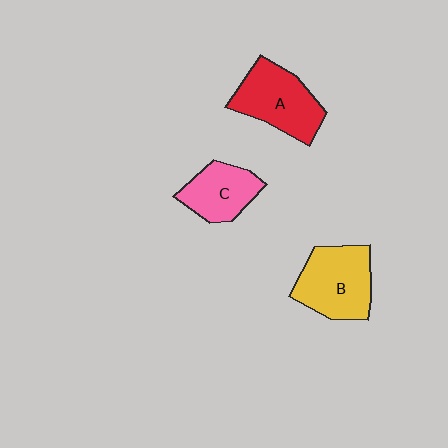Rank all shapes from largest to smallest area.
From largest to smallest: B (yellow), A (red), C (pink).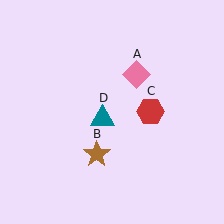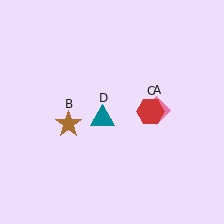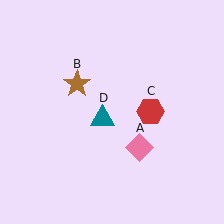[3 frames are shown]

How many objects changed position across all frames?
2 objects changed position: pink diamond (object A), brown star (object B).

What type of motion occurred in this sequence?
The pink diamond (object A), brown star (object B) rotated clockwise around the center of the scene.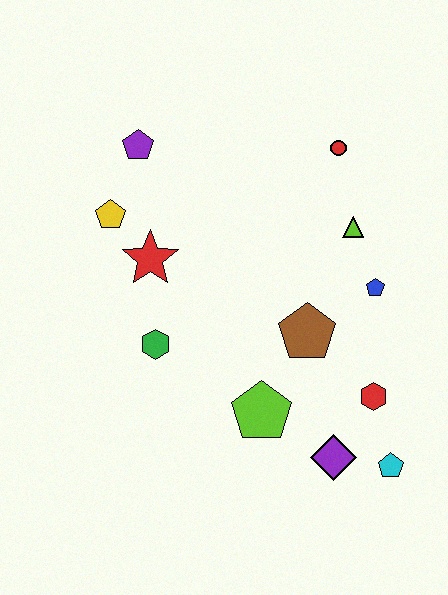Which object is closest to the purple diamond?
The cyan pentagon is closest to the purple diamond.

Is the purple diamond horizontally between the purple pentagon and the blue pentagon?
Yes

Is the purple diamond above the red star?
No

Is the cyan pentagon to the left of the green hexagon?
No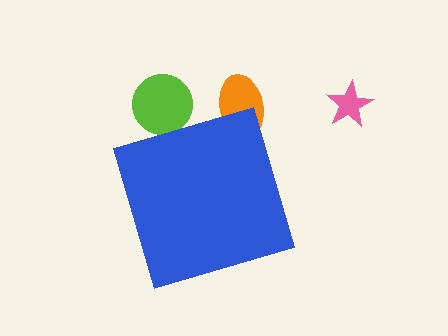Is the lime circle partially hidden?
Yes, the lime circle is partially hidden behind the blue diamond.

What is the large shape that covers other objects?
A blue diamond.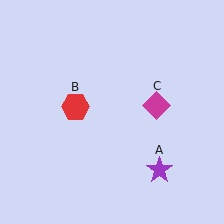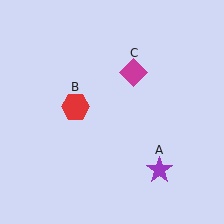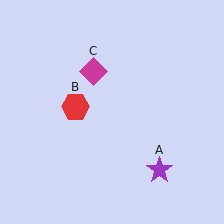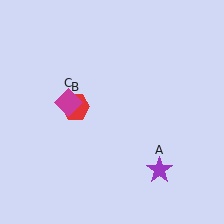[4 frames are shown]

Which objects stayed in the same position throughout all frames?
Purple star (object A) and red hexagon (object B) remained stationary.